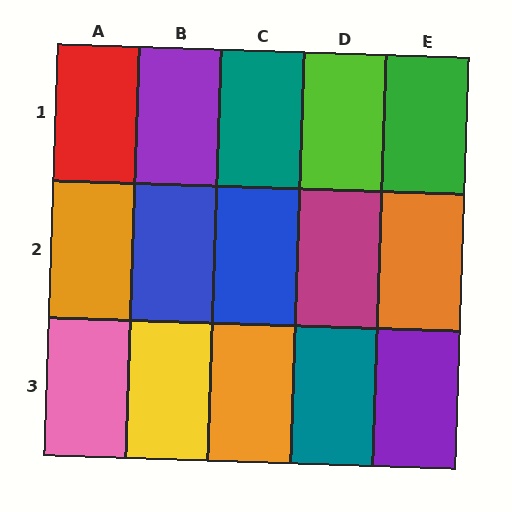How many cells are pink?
1 cell is pink.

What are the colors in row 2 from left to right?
Orange, blue, blue, magenta, orange.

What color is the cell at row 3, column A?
Pink.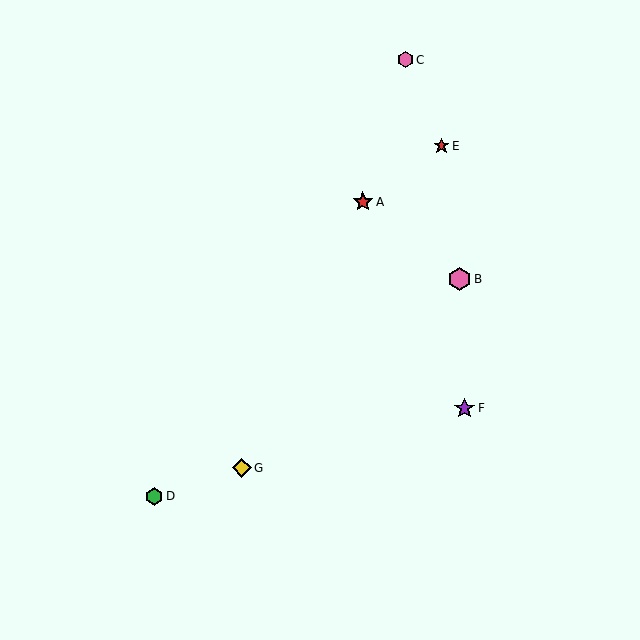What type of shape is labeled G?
Shape G is a yellow diamond.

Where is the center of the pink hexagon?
The center of the pink hexagon is at (460, 279).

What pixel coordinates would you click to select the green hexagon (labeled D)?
Click at (154, 496) to select the green hexagon D.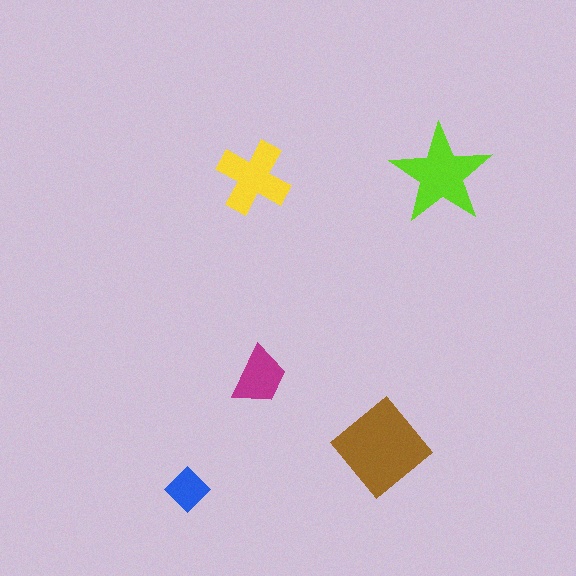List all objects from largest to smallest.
The brown diamond, the lime star, the yellow cross, the magenta trapezoid, the blue diamond.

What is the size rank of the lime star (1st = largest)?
2nd.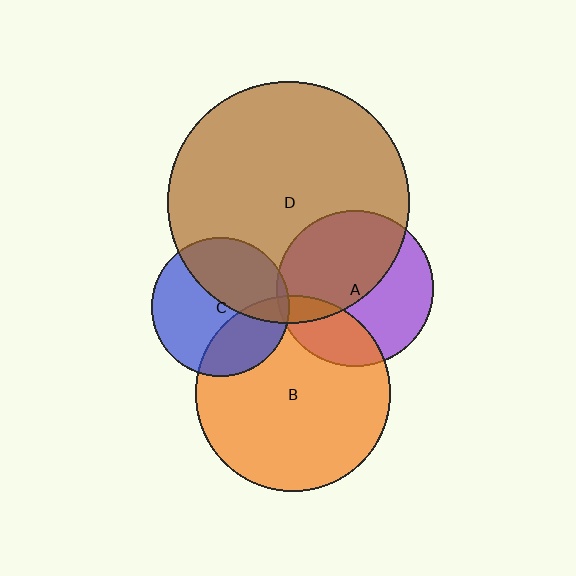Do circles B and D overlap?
Yes.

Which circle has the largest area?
Circle D (brown).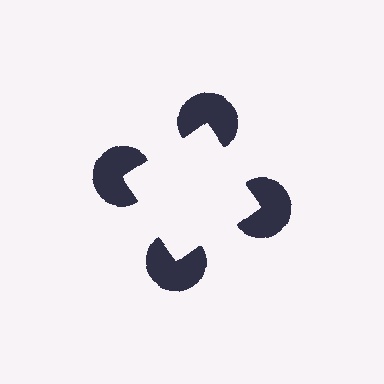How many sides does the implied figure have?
4 sides.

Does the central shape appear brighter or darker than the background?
It typically appears slightly brighter than the background, even though no actual brightness change is drawn.